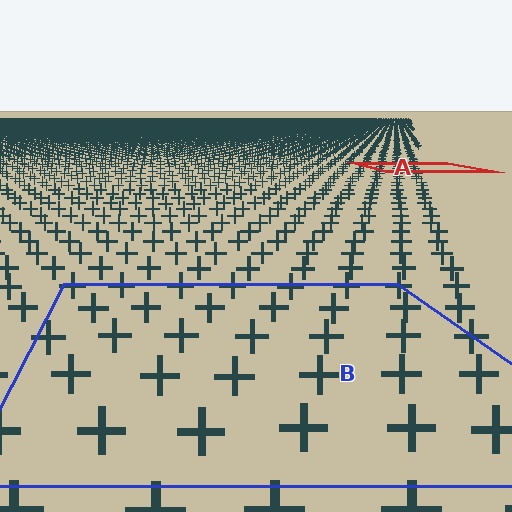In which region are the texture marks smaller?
The texture marks are smaller in region A, because it is farther away.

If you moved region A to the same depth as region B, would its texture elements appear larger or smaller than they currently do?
They would appear larger. At a closer depth, the same texture elements are projected at a bigger on-screen size.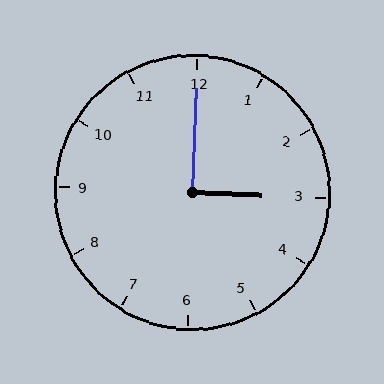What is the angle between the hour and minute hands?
Approximately 90 degrees.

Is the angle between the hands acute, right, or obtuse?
It is right.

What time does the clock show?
3:00.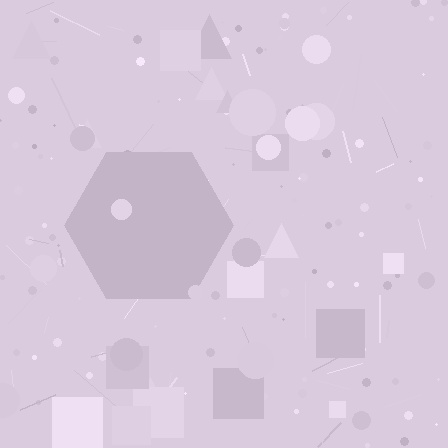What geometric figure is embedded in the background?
A hexagon is embedded in the background.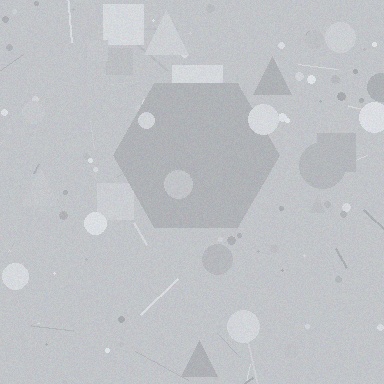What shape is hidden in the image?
A hexagon is hidden in the image.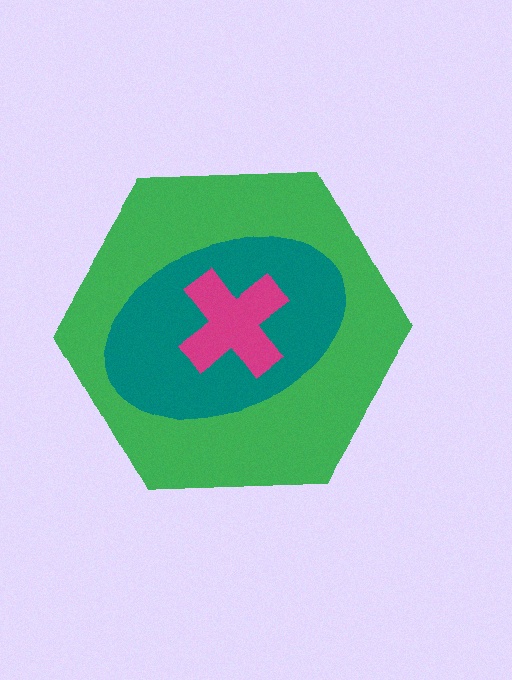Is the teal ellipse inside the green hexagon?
Yes.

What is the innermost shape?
The magenta cross.